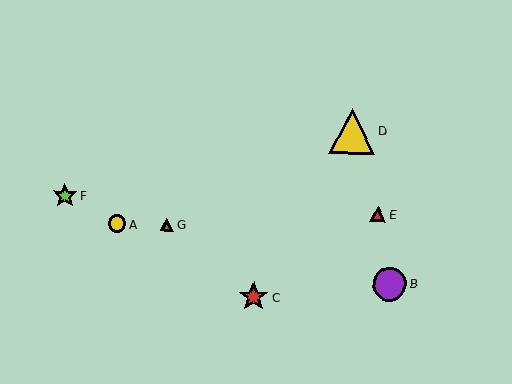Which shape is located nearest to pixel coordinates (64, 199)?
The lime star (labeled F) at (65, 195) is nearest to that location.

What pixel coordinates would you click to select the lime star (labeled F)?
Click at (65, 195) to select the lime star F.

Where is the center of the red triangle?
The center of the red triangle is at (378, 214).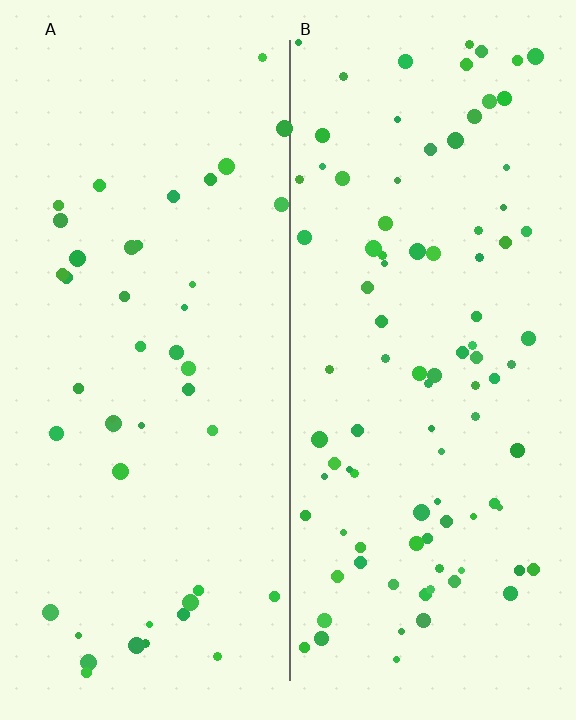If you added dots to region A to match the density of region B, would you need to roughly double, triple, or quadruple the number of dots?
Approximately double.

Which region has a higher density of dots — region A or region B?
B (the right).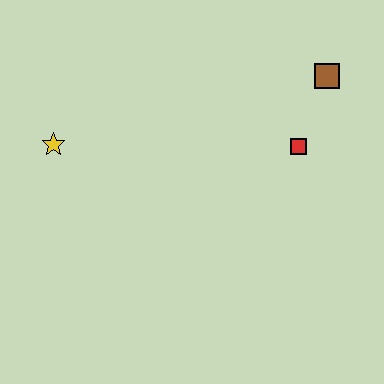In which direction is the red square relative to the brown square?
The red square is below the brown square.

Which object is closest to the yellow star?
The red square is closest to the yellow star.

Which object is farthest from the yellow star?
The brown square is farthest from the yellow star.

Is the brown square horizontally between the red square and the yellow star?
No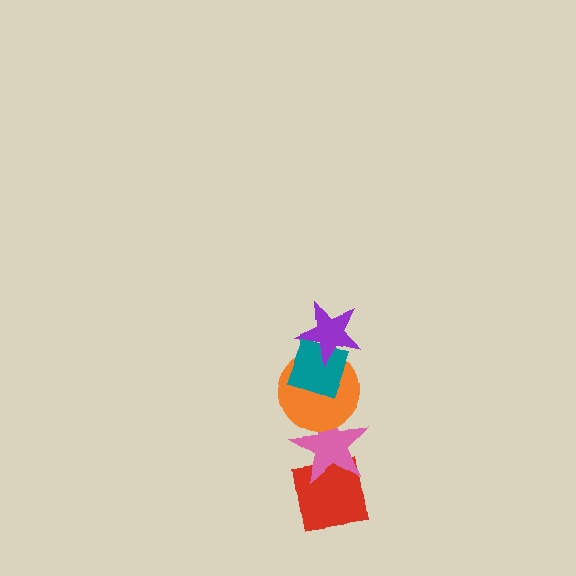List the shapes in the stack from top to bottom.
From top to bottom: the purple star, the teal diamond, the orange circle, the pink star, the red square.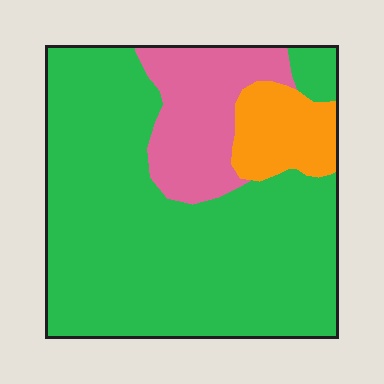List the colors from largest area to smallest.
From largest to smallest: green, pink, orange.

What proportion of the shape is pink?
Pink covers about 20% of the shape.